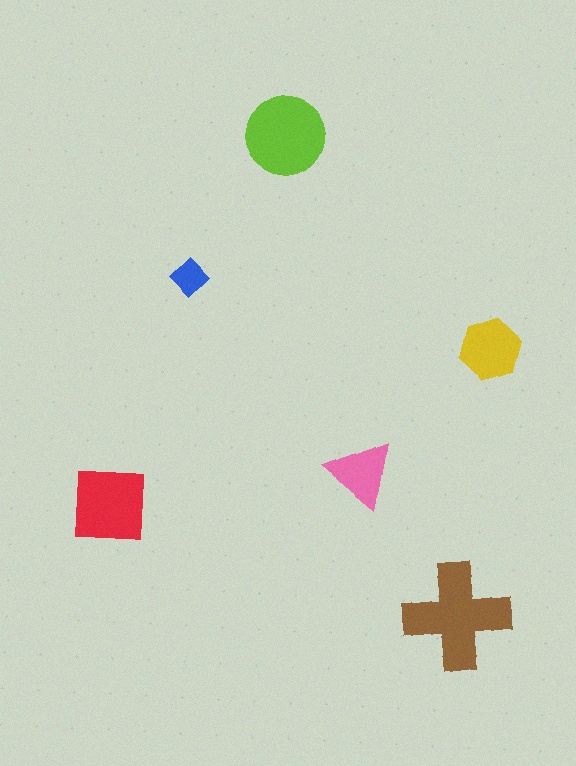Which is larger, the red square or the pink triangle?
The red square.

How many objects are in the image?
There are 6 objects in the image.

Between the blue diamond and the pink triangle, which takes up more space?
The pink triangle.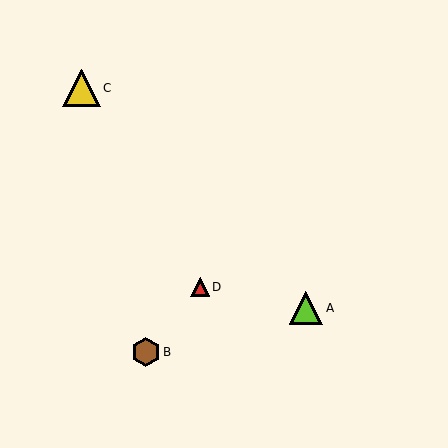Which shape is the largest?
The yellow triangle (labeled C) is the largest.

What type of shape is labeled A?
Shape A is a lime triangle.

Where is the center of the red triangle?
The center of the red triangle is at (200, 287).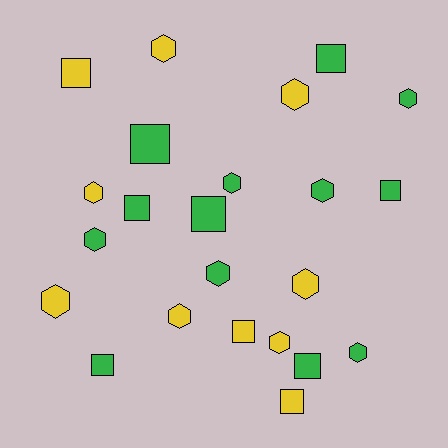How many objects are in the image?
There are 23 objects.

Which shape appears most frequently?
Hexagon, with 13 objects.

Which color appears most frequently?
Green, with 13 objects.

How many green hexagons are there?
There are 6 green hexagons.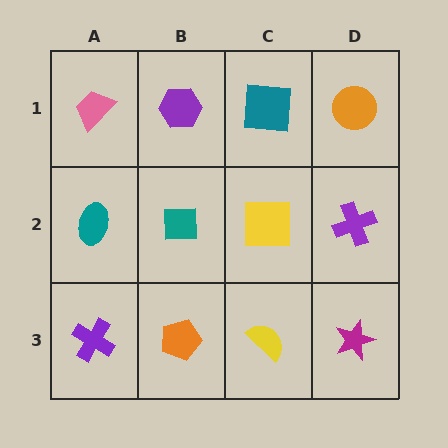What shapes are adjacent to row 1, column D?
A purple cross (row 2, column D), a teal square (row 1, column C).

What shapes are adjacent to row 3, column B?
A teal square (row 2, column B), a purple cross (row 3, column A), a yellow semicircle (row 3, column C).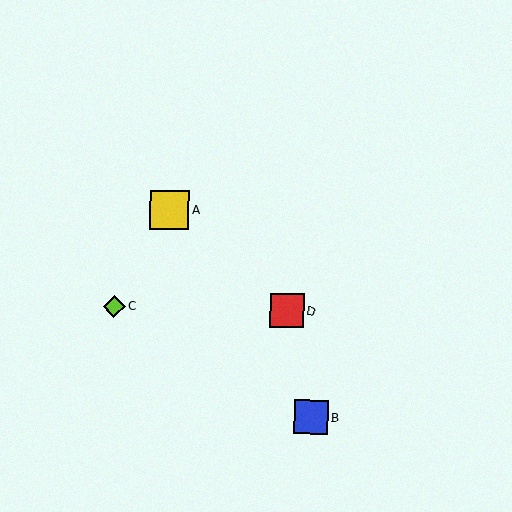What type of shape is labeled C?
Shape C is a lime diamond.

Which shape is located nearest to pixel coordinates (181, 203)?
The yellow square (labeled A) at (170, 210) is nearest to that location.